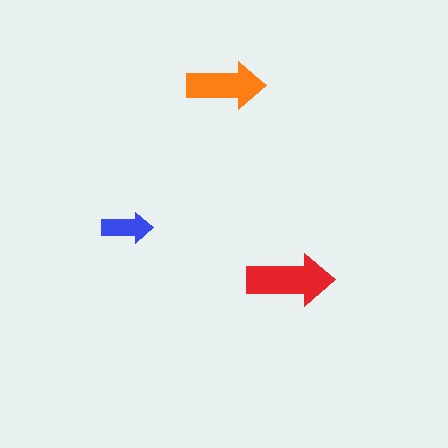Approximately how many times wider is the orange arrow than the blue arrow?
About 1.5 times wider.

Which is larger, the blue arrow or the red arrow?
The red one.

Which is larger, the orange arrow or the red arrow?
The red one.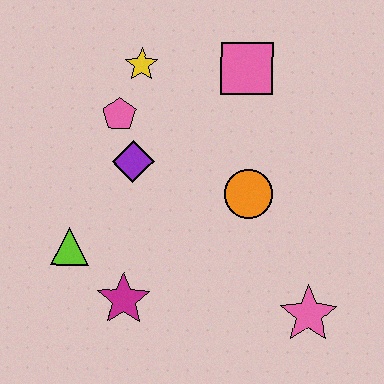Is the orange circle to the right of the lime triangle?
Yes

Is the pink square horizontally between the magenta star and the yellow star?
No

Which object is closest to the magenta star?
The lime triangle is closest to the magenta star.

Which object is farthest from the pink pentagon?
The pink star is farthest from the pink pentagon.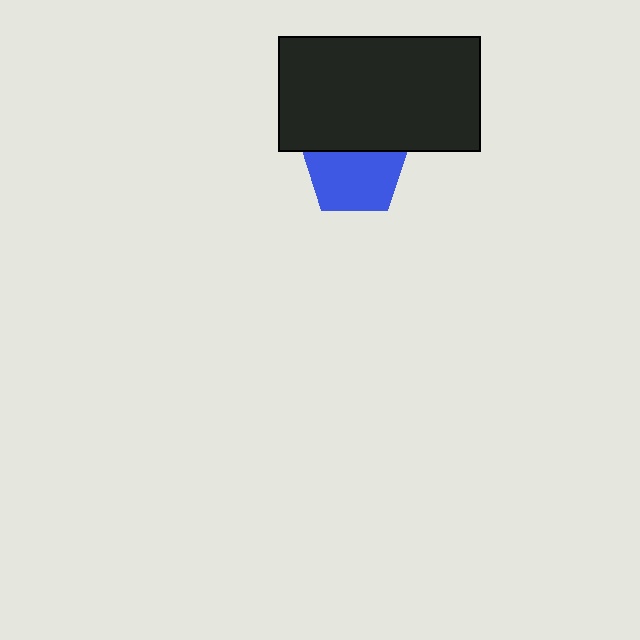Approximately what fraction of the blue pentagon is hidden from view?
Roughly 33% of the blue pentagon is hidden behind the black rectangle.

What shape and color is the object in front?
The object in front is a black rectangle.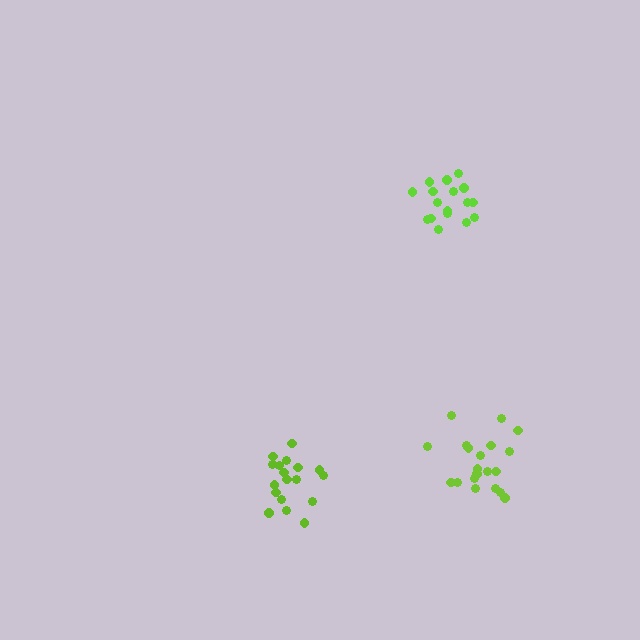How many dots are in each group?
Group 1: 17 dots, Group 2: 18 dots, Group 3: 20 dots (55 total).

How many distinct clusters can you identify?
There are 3 distinct clusters.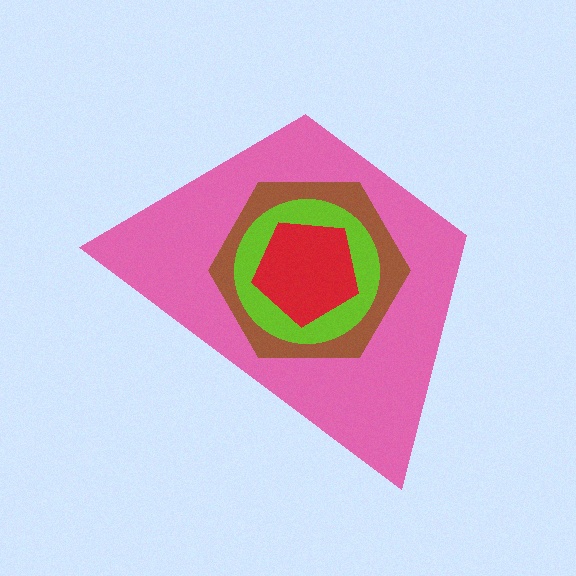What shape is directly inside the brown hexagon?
The lime circle.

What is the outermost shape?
The pink trapezoid.